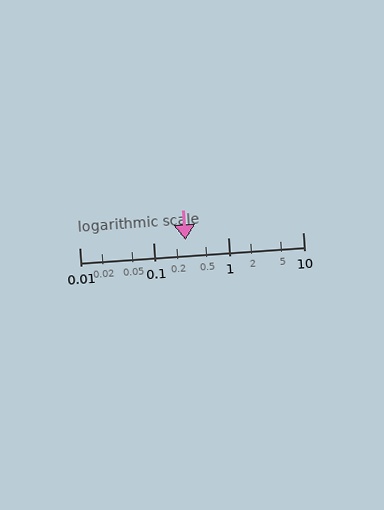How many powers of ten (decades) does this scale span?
The scale spans 3 decades, from 0.01 to 10.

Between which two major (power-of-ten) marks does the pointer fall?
The pointer is between 0.1 and 1.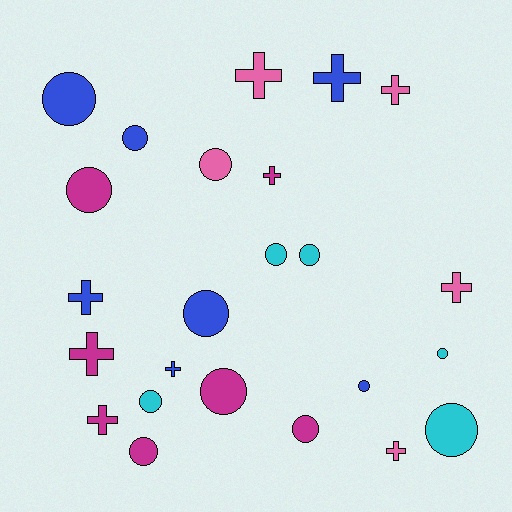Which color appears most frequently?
Blue, with 7 objects.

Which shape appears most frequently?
Circle, with 14 objects.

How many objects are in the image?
There are 24 objects.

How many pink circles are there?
There is 1 pink circle.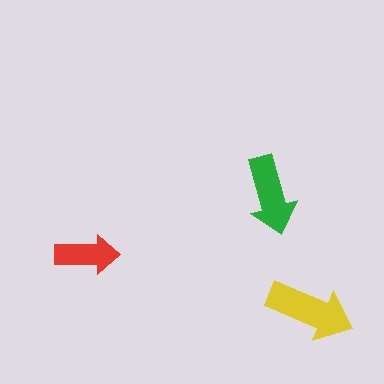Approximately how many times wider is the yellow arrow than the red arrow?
About 1.5 times wider.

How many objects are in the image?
There are 3 objects in the image.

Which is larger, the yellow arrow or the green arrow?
The yellow one.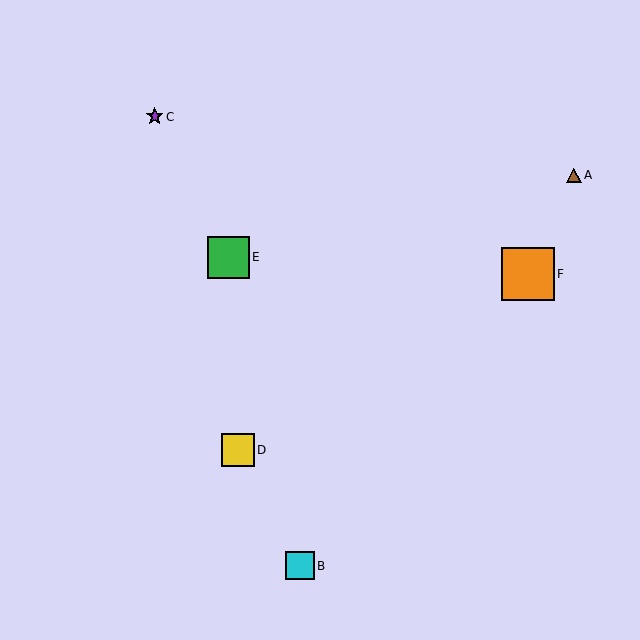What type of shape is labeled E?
Shape E is a green square.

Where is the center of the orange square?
The center of the orange square is at (528, 274).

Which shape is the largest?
The orange square (labeled F) is the largest.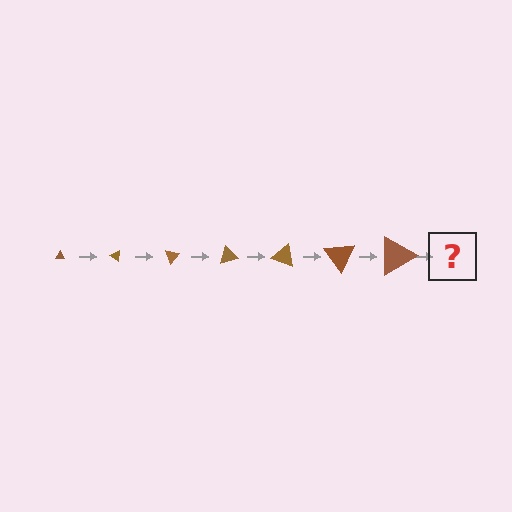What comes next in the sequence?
The next element should be a triangle, larger than the previous one and rotated 245 degrees from the start.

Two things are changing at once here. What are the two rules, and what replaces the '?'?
The two rules are that the triangle grows larger each step and it rotates 35 degrees each step. The '?' should be a triangle, larger than the previous one and rotated 245 degrees from the start.